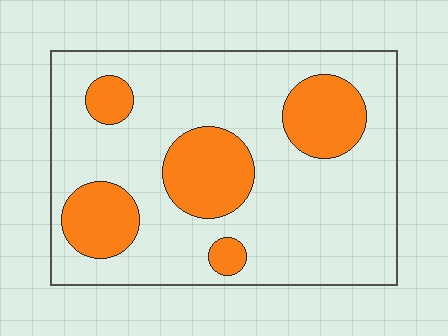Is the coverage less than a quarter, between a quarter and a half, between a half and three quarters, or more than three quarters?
Less than a quarter.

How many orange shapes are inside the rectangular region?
5.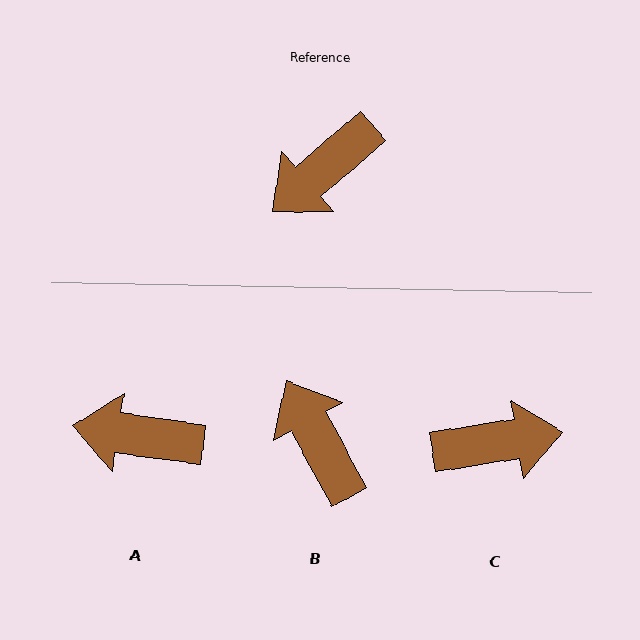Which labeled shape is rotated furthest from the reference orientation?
C, about 149 degrees away.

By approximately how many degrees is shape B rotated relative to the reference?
Approximately 102 degrees clockwise.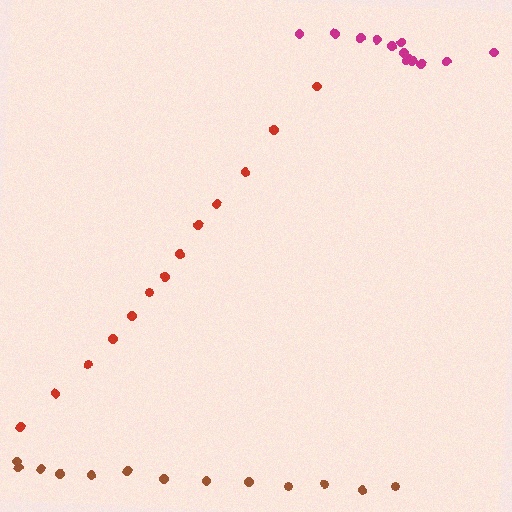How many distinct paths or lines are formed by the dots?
There are 3 distinct paths.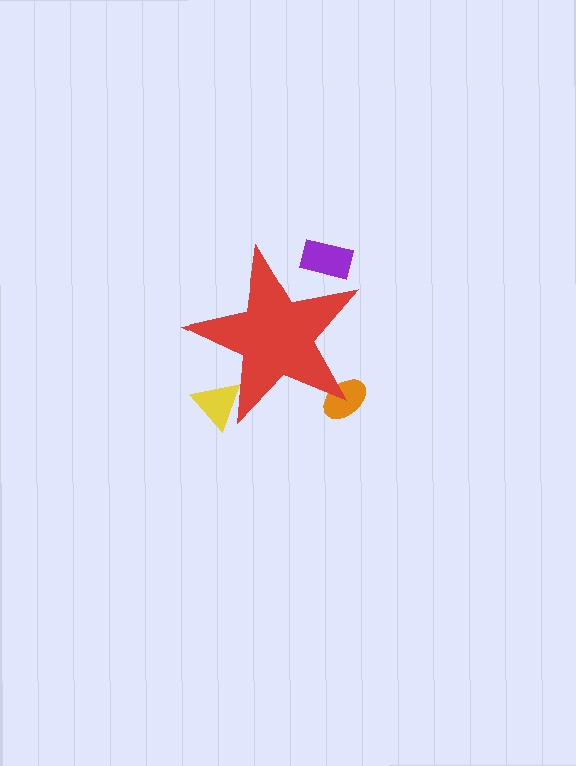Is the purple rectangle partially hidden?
Yes, the purple rectangle is partially hidden behind the red star.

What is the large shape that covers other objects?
A red star.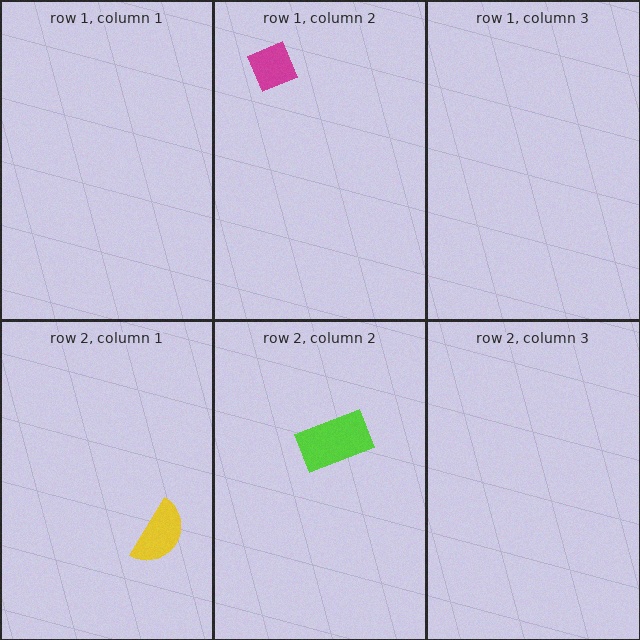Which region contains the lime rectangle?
The row 2, column 2 region.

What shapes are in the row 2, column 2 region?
The lime rectangle.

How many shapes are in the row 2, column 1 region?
1.